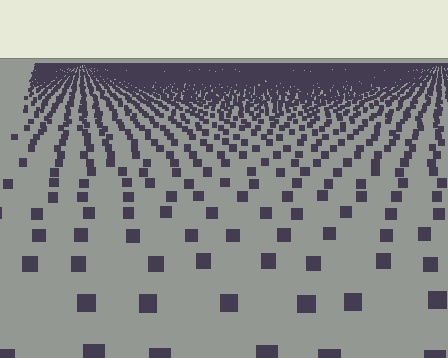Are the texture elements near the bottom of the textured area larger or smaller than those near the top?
Larger. Near the bottom, elements are closer to the viewer and appear at a bigger on-screen size.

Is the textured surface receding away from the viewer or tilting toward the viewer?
The surface is receding away from the viewer. Texture elements get smaller and denser toward the top.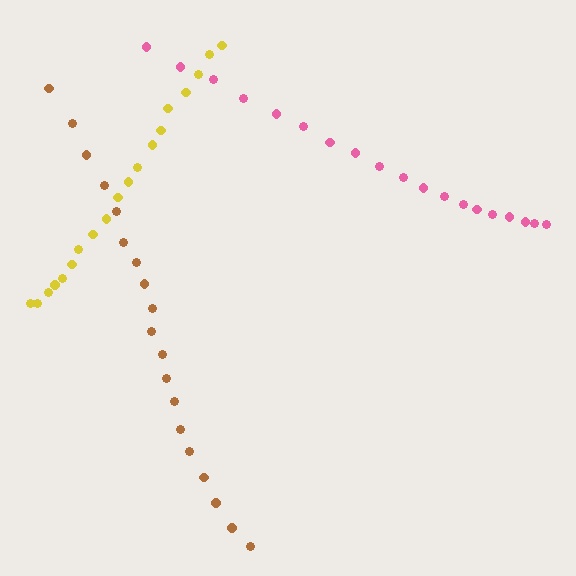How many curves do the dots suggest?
There are 3 distinct paths.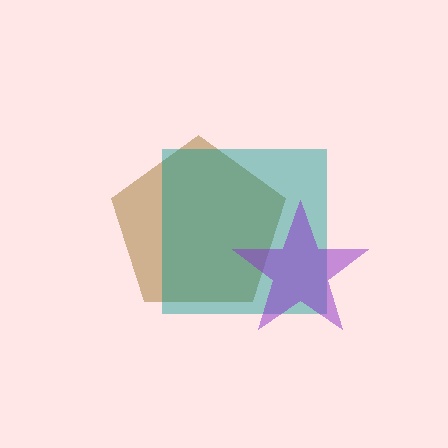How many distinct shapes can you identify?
There are 3 distinct shapes: a brown pentagon, a teal square, a purple star.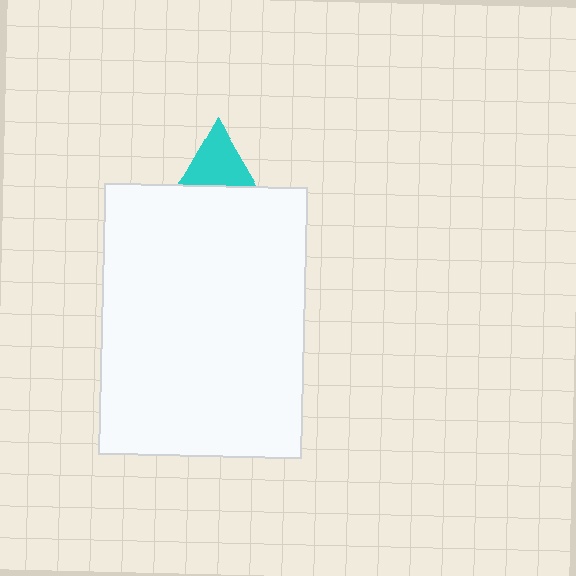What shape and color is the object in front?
The object in front is a white rectangle.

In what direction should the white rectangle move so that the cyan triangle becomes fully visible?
The white rectangle should move down. That is the shortest direction to clear the overlap and leave the cyan triangle fully visible.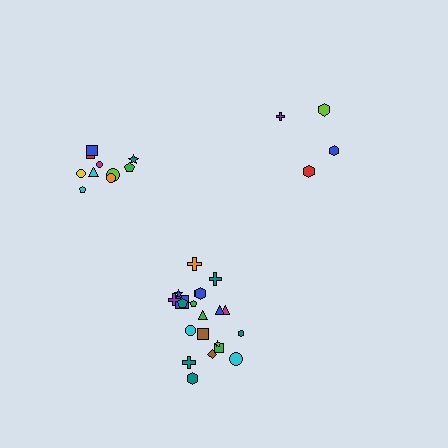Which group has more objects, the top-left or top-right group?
The top-left group.